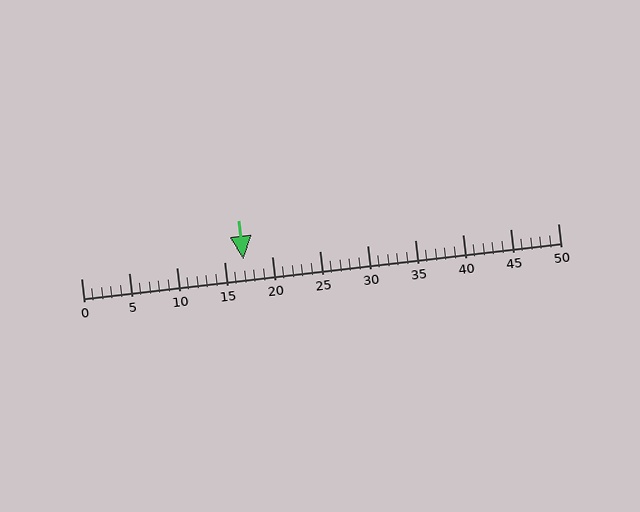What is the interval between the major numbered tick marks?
The major tick marks are spaced 5 units apart.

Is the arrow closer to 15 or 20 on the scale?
The arrow is closer to 15.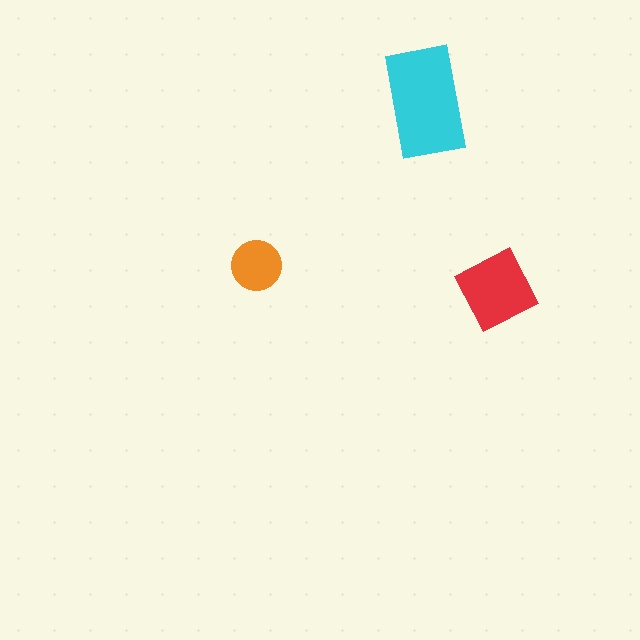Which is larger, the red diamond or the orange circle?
The red diamond.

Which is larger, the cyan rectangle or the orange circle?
The cyan rectangle.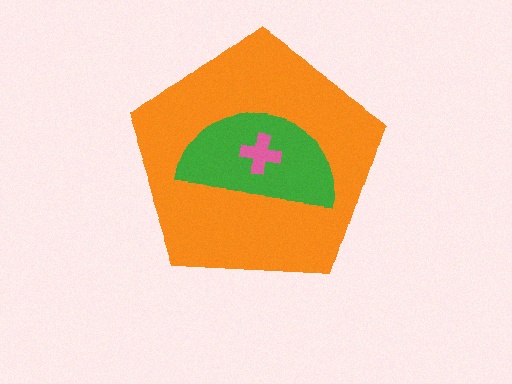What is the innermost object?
The pink cross.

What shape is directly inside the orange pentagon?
The green semicircle.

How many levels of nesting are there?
3.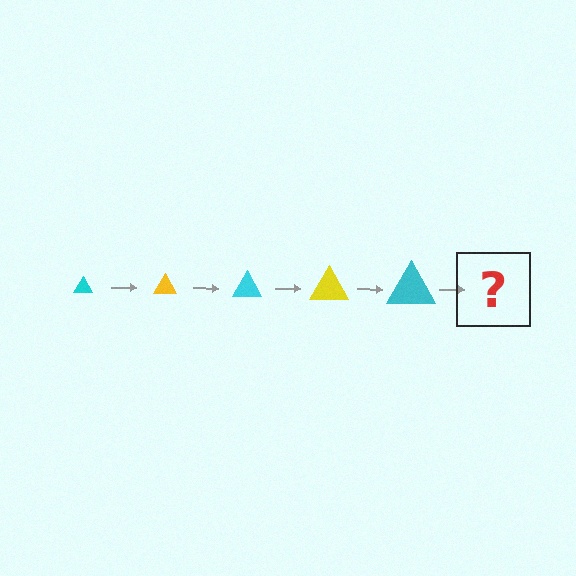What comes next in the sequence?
The next element should be a yellow triangle, larger than the previous one.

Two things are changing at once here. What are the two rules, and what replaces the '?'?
The two rules are that the triangle grows larger each step and the color cycles through cyan and yellow. The '?' should be a yellow triangle, larger than the previous one.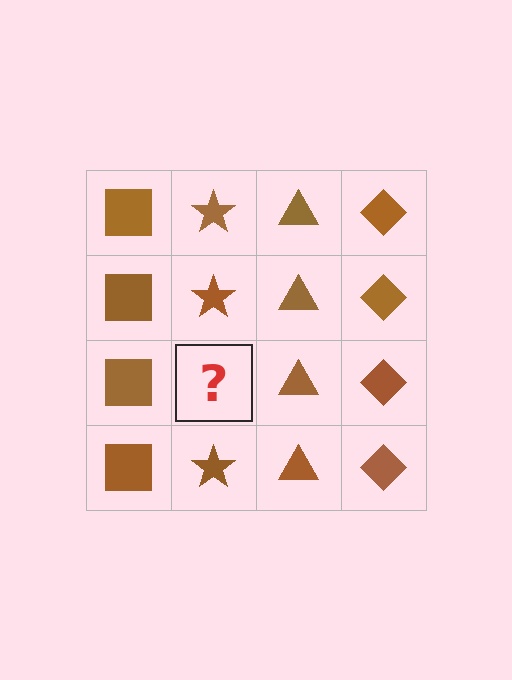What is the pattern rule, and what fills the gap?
The rule is that each column has a consistent shape. The gap should be filled with a brown star.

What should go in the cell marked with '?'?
The missing cell should contain a brown star.